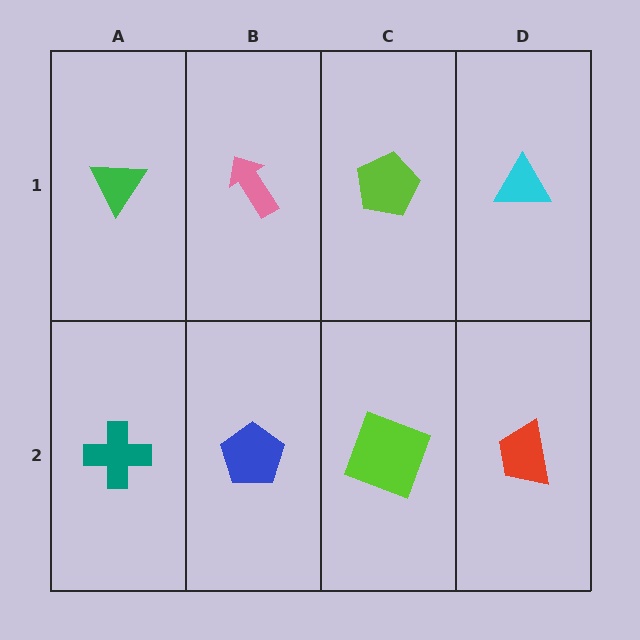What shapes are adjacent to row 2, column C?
A lime pentagon (row 1, column C), a blue pentagon (row 2, column B), a red trapezoid (row 2, column D).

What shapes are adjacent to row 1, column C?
A lime square (row 2, column C), a pink arrow (row 1, column B), a cyan triangle (row 1, column D).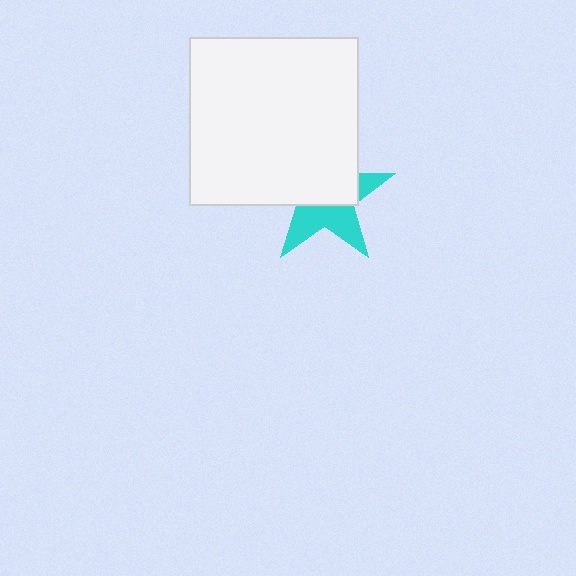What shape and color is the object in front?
The object in front is a white square.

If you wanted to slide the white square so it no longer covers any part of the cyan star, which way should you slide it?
Slide it up — that is the most direct way to separate the two shapes.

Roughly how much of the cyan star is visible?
A small part of it is visible (roughly 45%).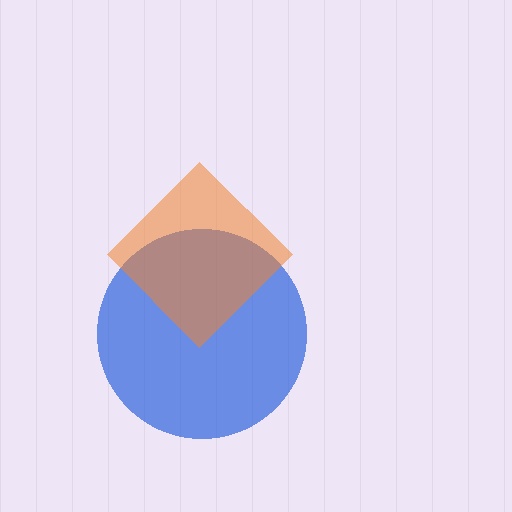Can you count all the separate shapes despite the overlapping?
Yes, there are 2 separate shapes.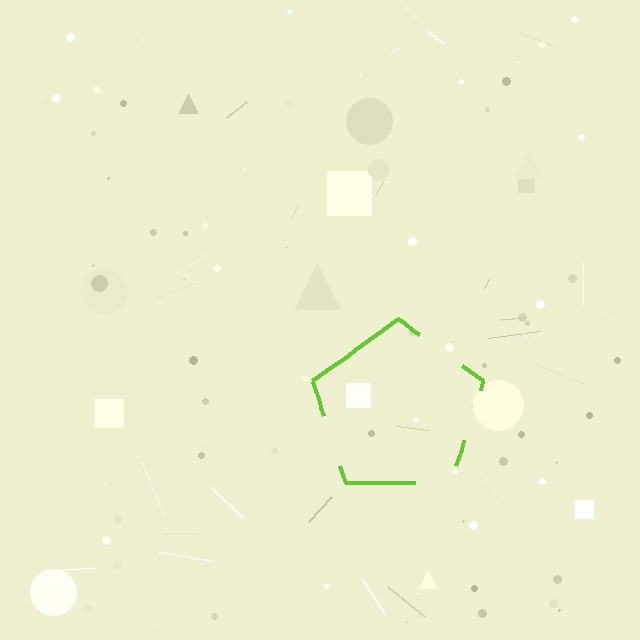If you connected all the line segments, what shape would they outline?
They would outline a pentagon.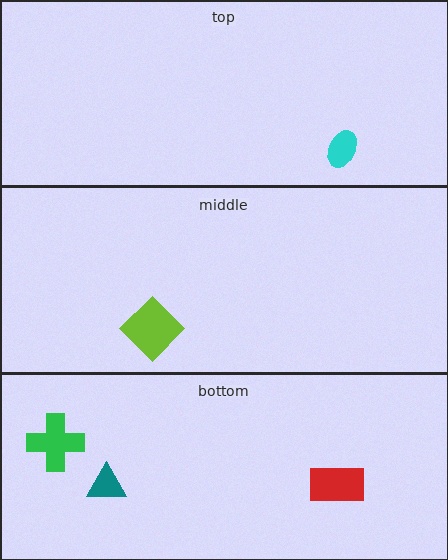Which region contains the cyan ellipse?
The top region.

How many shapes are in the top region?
1.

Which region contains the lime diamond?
The middle region.